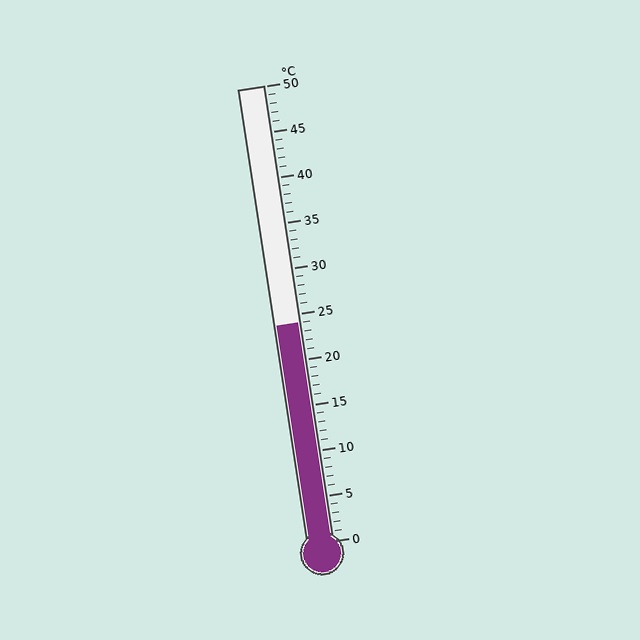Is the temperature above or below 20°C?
The temperature is above 20°C.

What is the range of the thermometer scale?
The thermometer scale ranges from 0°C to 50°C.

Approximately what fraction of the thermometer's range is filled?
The thermometer is filled to approximately 50% of its range.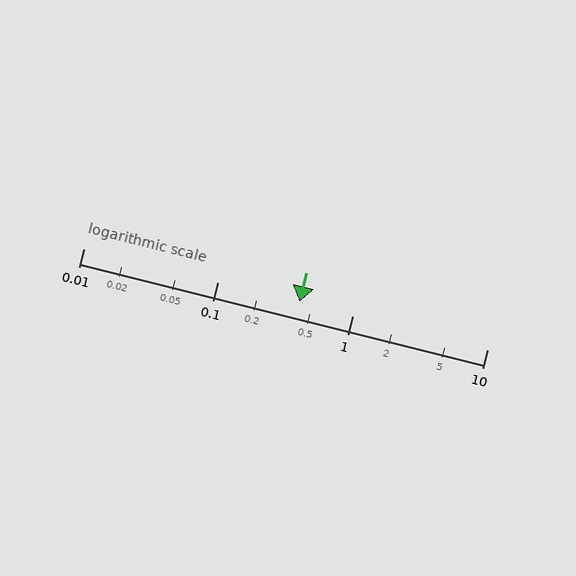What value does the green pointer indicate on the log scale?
The pointer indicates approximately 0.4.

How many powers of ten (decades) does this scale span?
The scale spans 3 decades, from 0.01 to 10.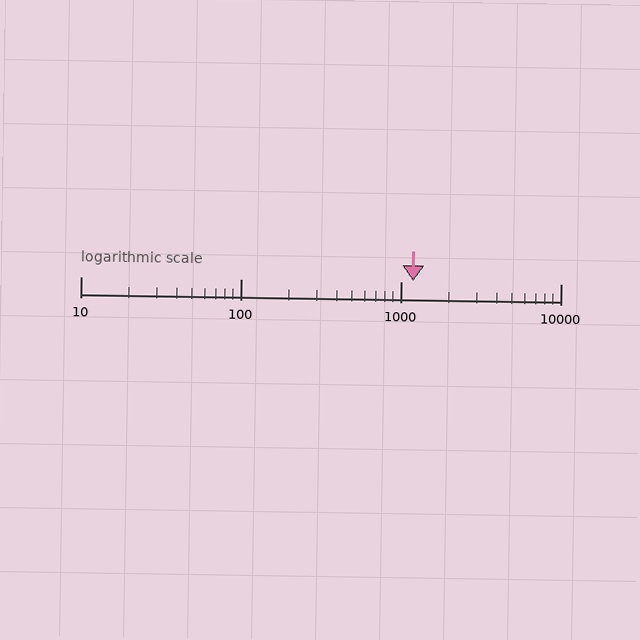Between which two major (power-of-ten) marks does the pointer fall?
The pointer is between 1000 and 10000.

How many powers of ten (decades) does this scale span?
The scale spans 3 decades, from 10 to 10000.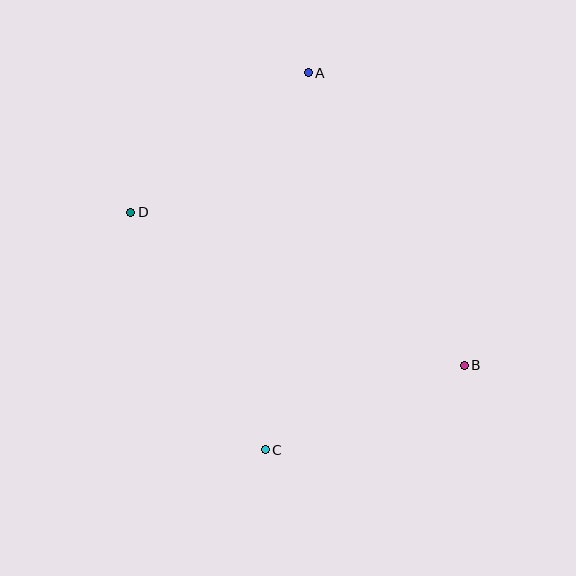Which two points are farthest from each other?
Points A and C are farthest from each other.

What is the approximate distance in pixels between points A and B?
The distance between A and B is approximately 331 pixels.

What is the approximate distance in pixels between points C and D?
The distance between C and D is approximately 273 pixels.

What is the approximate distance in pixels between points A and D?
The distance between A and D is approximately 226 pixels.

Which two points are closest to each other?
Points B and C are closest to each other.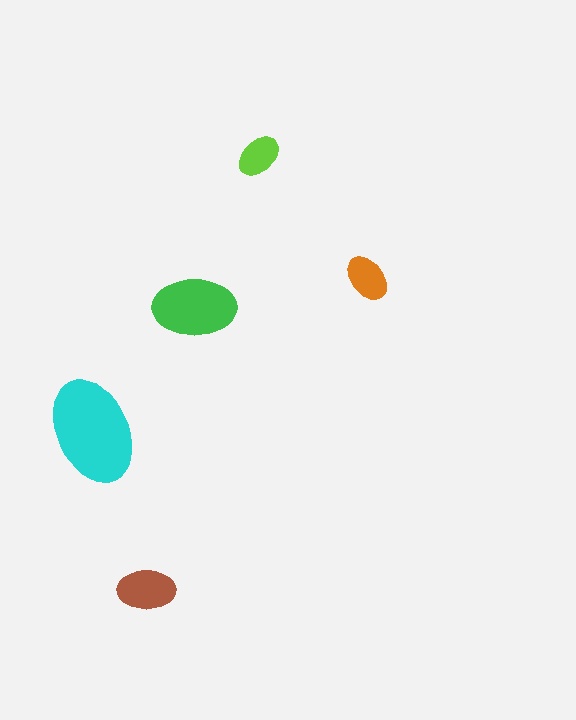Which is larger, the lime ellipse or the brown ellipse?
The brown one.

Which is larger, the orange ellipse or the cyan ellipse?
The cyan one.